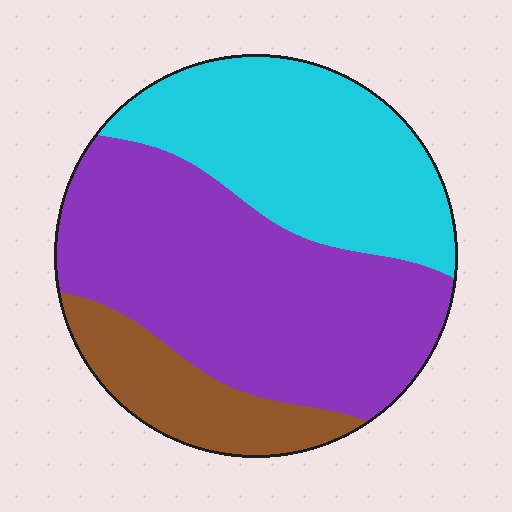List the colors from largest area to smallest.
From largest to smallest: purple, cyan, brown.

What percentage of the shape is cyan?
Cyan takes up about one third (1/3) of the shape.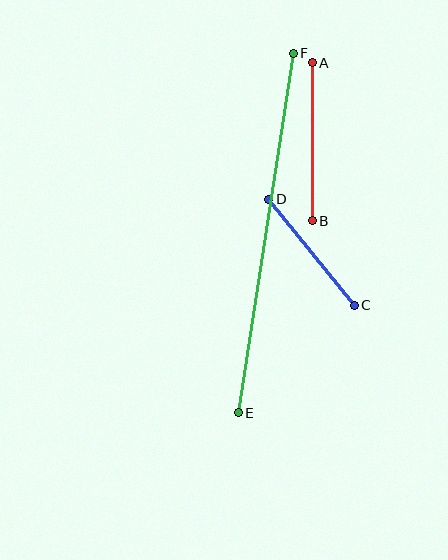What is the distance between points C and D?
The distance is approximately 137 pixels.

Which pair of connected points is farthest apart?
Points E and F are farthest apart.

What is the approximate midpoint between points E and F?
The midpoint is at approximately (266, 233) pixels.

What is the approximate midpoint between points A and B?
The midpoint is at approximately (312, 142) pixels.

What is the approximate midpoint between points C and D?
The midpoint is at approximately (311, 252) pixels.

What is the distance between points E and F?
The distance is approximately 364 pixels.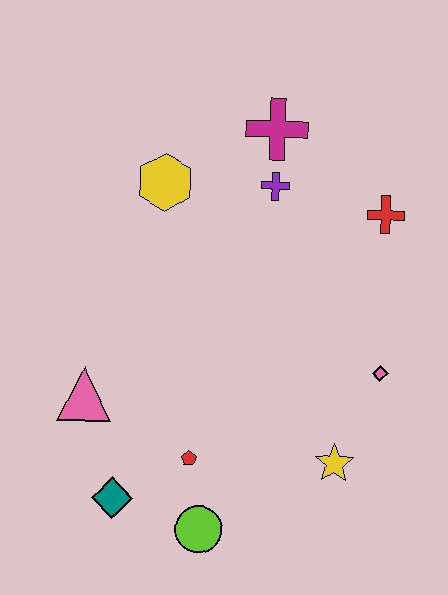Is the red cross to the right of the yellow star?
Yes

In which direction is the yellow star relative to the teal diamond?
The yellow star is to the right of the teal diamond.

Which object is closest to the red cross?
The purple cross is closest to the red cross.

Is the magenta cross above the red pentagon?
Yes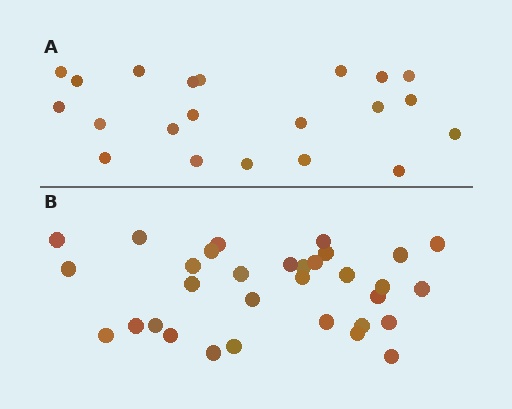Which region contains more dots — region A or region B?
Region B (the bottom region) has more dots.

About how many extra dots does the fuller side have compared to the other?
Region B has roughly 12 or so more dots than region A.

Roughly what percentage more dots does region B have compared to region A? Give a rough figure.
About 50% more.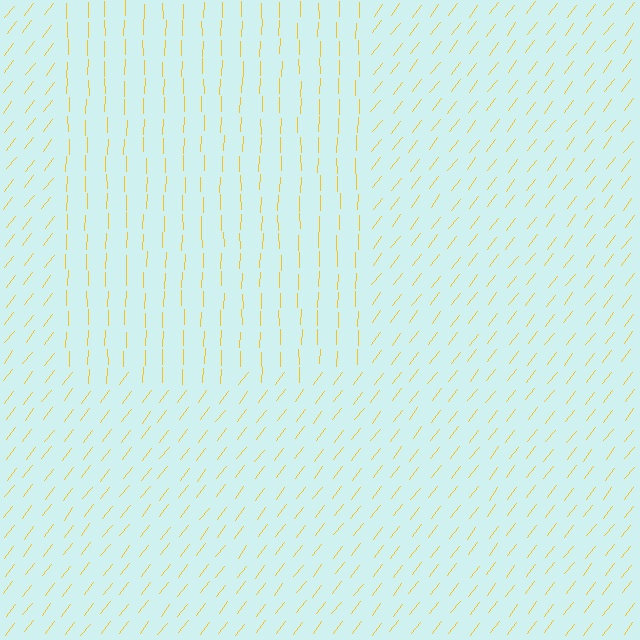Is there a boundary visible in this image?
Yes, there is a texture boundary formed by a change in line orientation.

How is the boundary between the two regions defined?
The boundary is defined purely by a change in line orientation (approximately 37 degrees difference). All lines are the same color and thickness.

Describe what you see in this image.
The image is filled with small yellow line segments. A rectangle region in the image has lines oriented differently from the surrounding lines, creating a visible texture boundary.